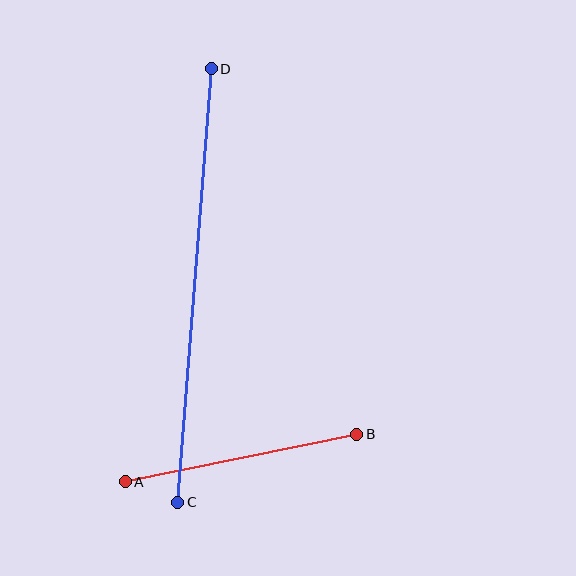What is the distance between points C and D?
The distance is approximately 435 pixels.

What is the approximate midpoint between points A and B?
The midpoint is at approximately (241, 458) pixels.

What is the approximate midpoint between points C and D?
The midpoint is at approximately (194, 285) pixels.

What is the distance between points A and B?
The distance is approximately 236 pixels.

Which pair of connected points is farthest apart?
Points C and D are farthest apart.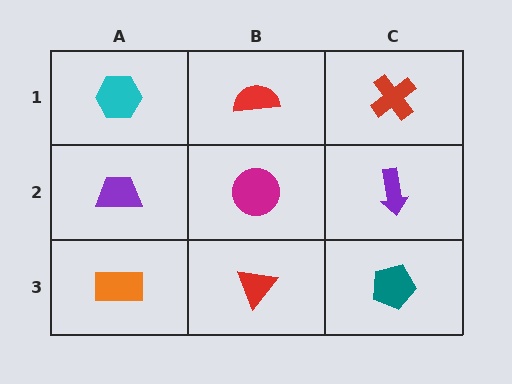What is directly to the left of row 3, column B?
An orange rectangle.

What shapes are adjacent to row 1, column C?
A purple arrow (row 2, column C), a red semicircle (row 1, column B).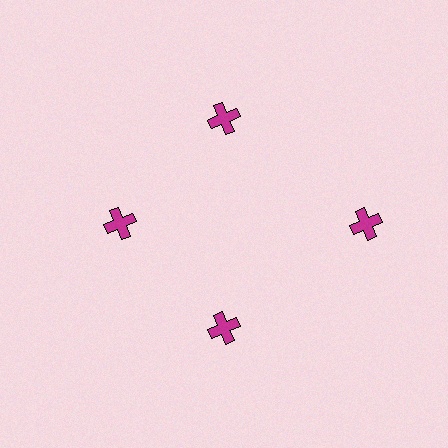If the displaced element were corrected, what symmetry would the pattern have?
It would have 4-fold rotational symmetry — the pattern would map onto itself every 90 degrees.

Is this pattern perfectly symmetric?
No. The 4 magenta crosses are arranged in a ring, but one element near the 3 o'clock position is pushed outward from the center, breaking the 4-fold rotational symmetry.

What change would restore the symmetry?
The symmetry would be restored by moving it inward, back onto the ring so that all 4 crosses sit at equal angles and equal distance from the center.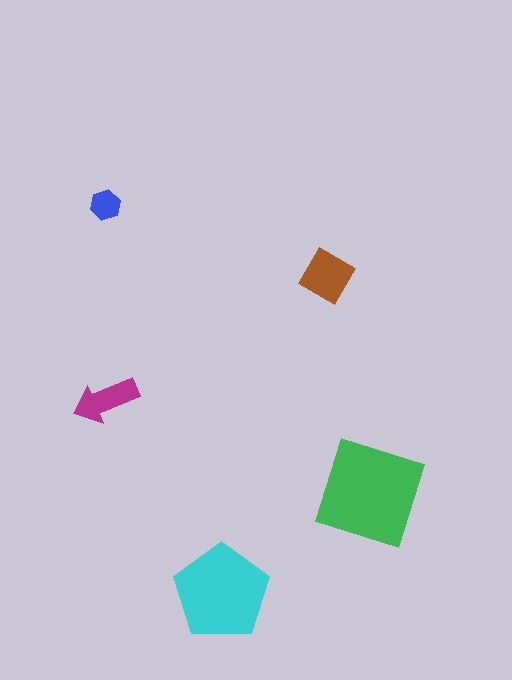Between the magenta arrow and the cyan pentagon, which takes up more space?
The cyan pentagon.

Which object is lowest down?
The cyan pentagon is bottommost.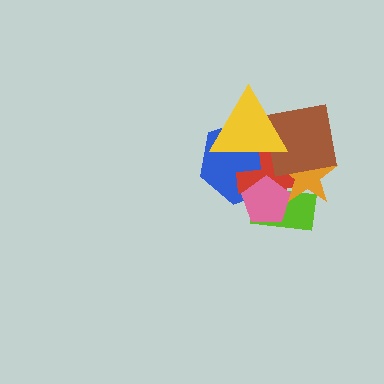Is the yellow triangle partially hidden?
No, no other shape covers it.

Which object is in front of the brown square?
The yellow triangle is in front of the brown square.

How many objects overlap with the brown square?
4 objects overlap with the brown square.